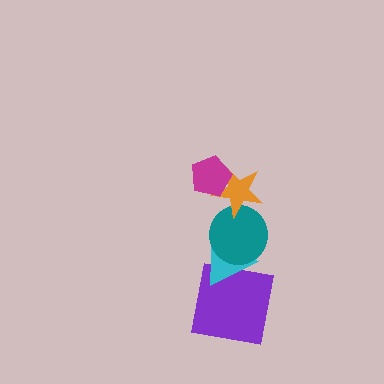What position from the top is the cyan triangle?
The cyan triangle is 4th from the top.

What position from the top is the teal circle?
The teal circle is 3rd from the top.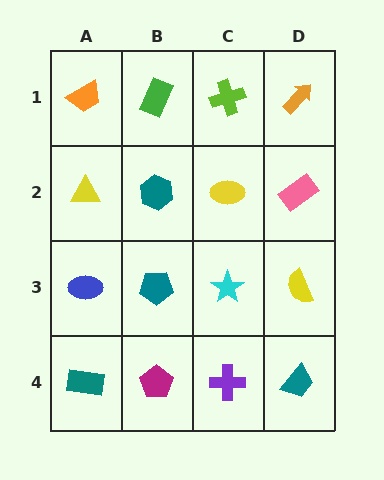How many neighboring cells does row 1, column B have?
3.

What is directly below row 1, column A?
A yellow triangle.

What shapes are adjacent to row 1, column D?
A pink rectangle (row 2, column D), a lime cross (row 1, column C).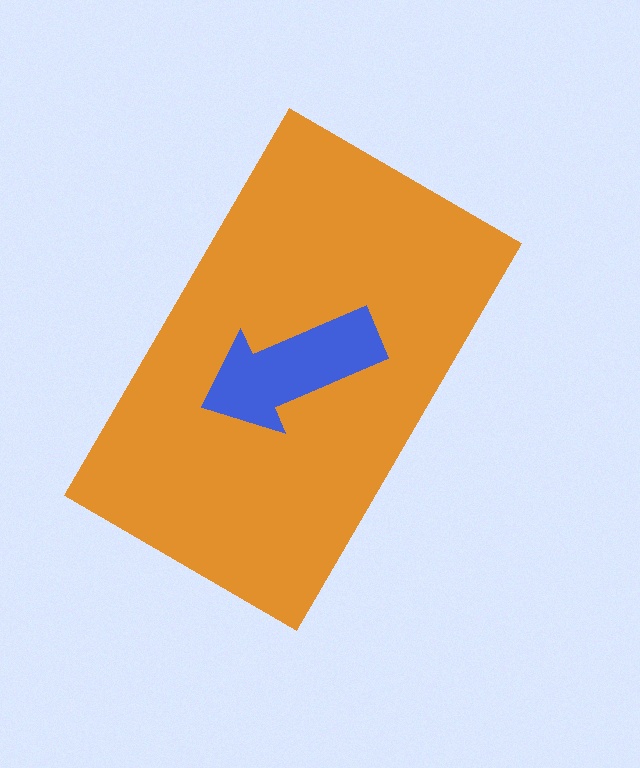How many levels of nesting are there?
2.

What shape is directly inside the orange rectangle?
The blue arrow.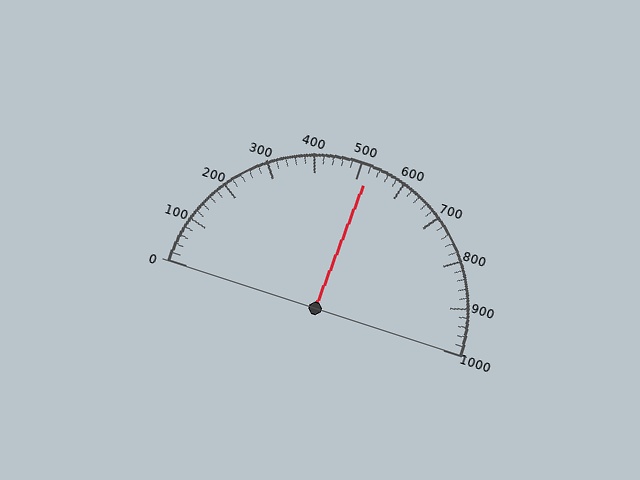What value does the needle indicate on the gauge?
The needle indicates approximately 520.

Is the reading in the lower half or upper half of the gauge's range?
The reading is in the upper half of the range (0 to 1000).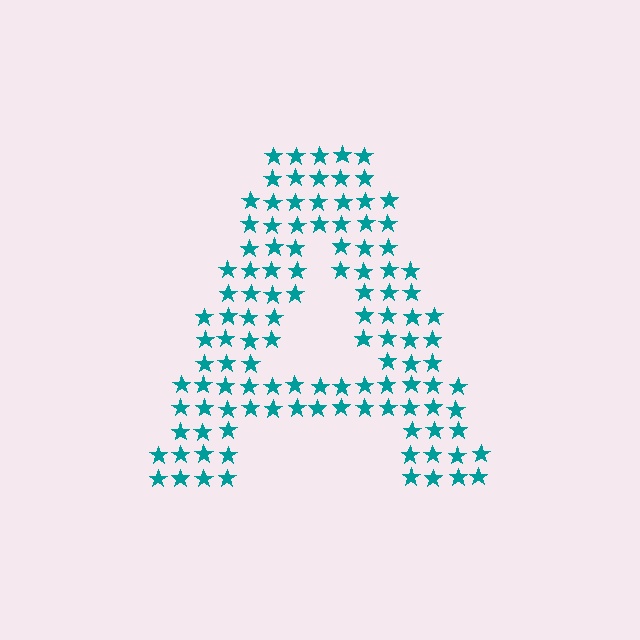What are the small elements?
The small elements are stars.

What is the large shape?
The large shape is the letter A.